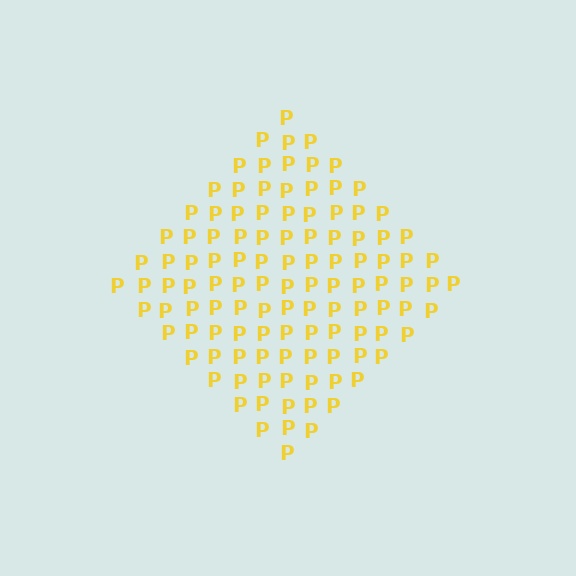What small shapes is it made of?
It is made of small letter P's.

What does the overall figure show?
The overall figure shows a diamond.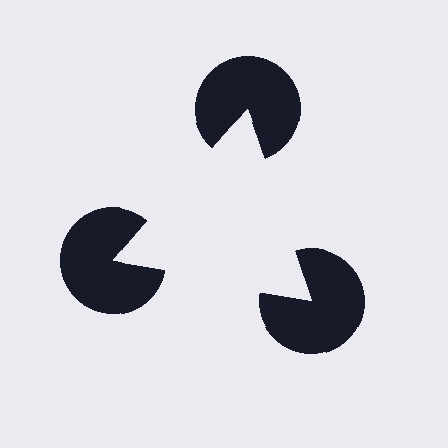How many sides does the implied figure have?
3 sides.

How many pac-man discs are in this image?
There are 3 — one at each vertex of the illusory triangle.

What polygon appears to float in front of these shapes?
An illusory triangle — its edges are inferred from the aligned wedge cuts in the pac-man discs, not physically drawn.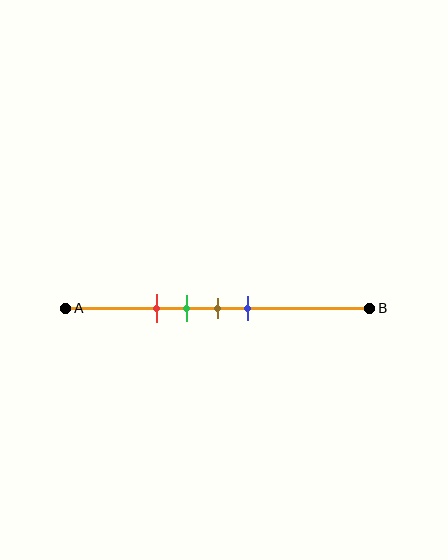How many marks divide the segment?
There are 4 marks dividing the segment.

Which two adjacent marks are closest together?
The green and brown marks are the closest adjacent pair.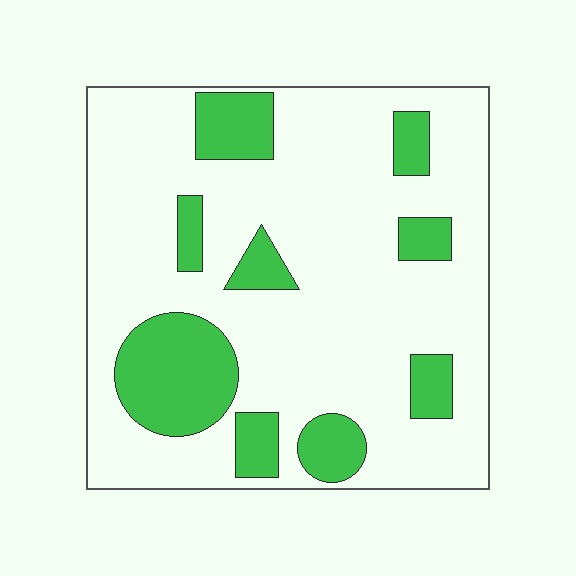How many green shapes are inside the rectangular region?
9.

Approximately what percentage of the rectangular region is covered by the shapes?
Approximately 20%.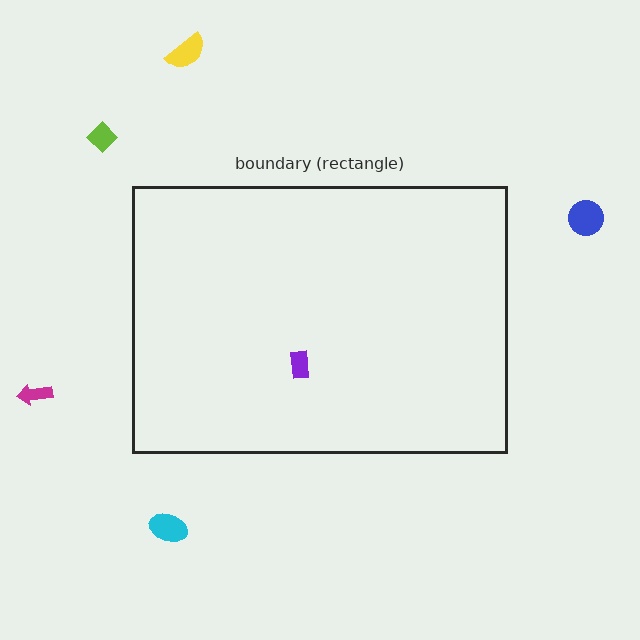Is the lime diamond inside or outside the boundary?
Outside.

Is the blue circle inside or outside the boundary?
Outside.